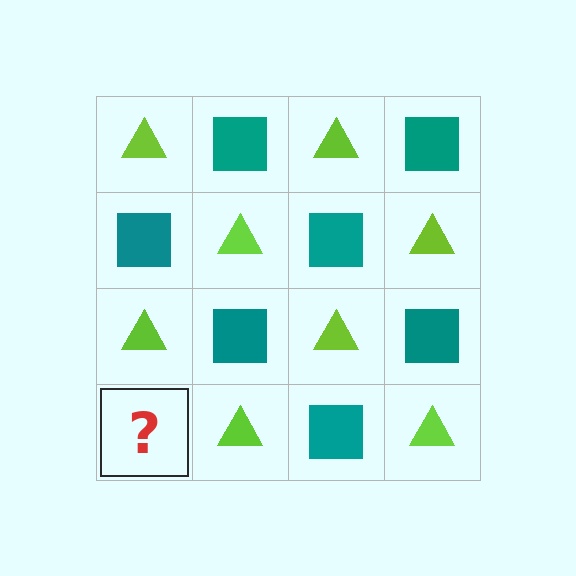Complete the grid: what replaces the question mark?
The question mark should be replaced with a teal square.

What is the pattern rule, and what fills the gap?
The rule is that it alternates lime triangle and teal square in a checkerboard pattern. The gap should be filled with a teal square.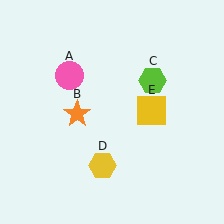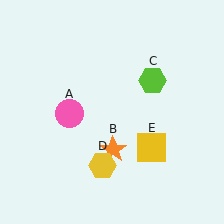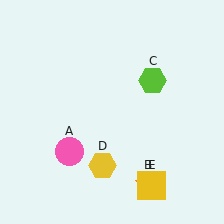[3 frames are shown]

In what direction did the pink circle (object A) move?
The pink circle (object A) moved down.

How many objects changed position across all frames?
3 objects changed position: pink circle (object A), orange star (object B), yellow square (object E).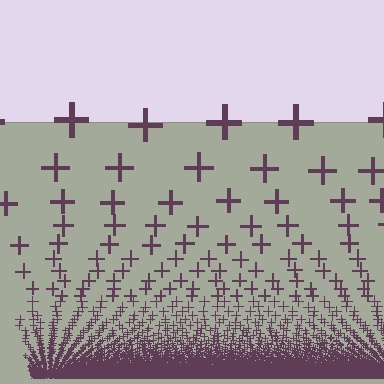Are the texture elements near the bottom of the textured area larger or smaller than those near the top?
Smaller. The gradient is inverted — elements near the bottom are smaller and denser.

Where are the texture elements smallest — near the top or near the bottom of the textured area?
Near the bottom.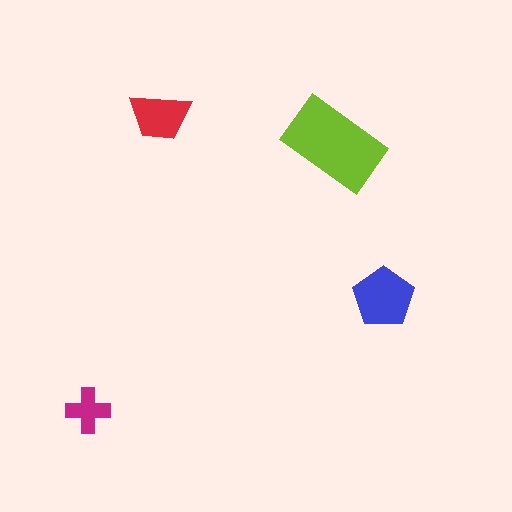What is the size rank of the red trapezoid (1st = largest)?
3rd.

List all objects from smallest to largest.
The magenta cross, the red trapezoid, the blue pentagon, the lime rectangle.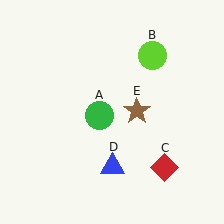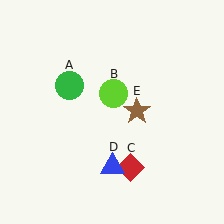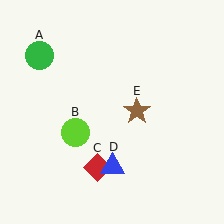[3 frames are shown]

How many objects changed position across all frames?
3 objects changed position: green circle (object A), lime circle (object B), red diamond (object C).